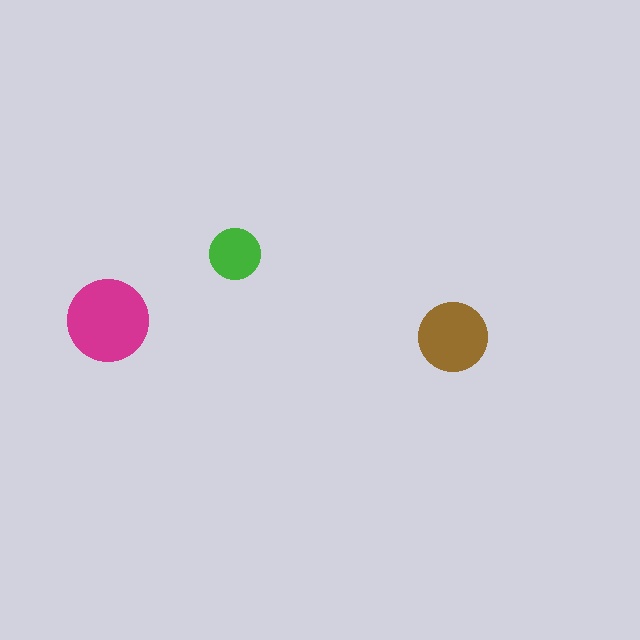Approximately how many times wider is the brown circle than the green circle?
About 1.5 times wider.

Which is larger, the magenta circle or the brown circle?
The magenta one.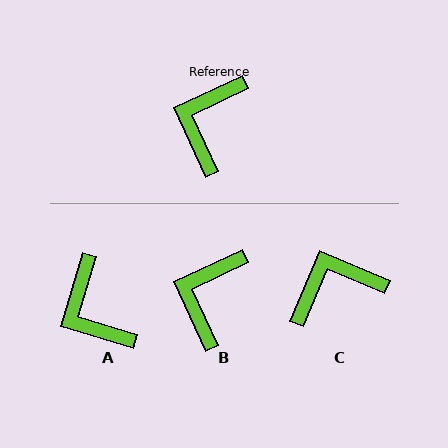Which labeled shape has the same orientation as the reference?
B.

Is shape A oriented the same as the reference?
No, it is off by about 48 degrees.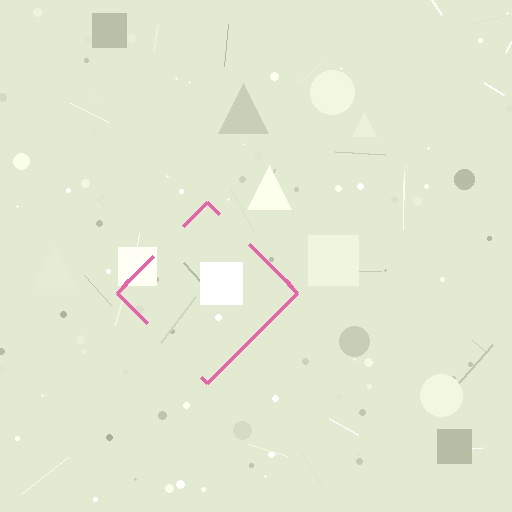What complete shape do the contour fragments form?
The contour fragments form a diamond.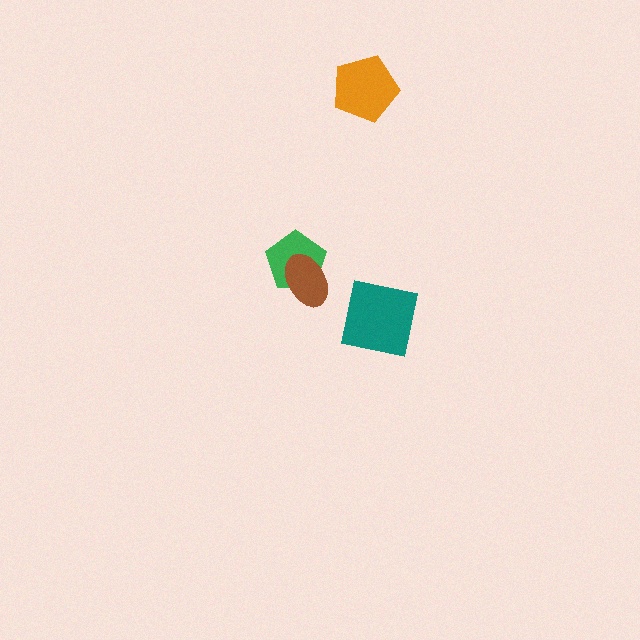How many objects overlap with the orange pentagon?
0 objects overlap with the orange pentagon.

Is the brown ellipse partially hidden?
No, no other shape covers it.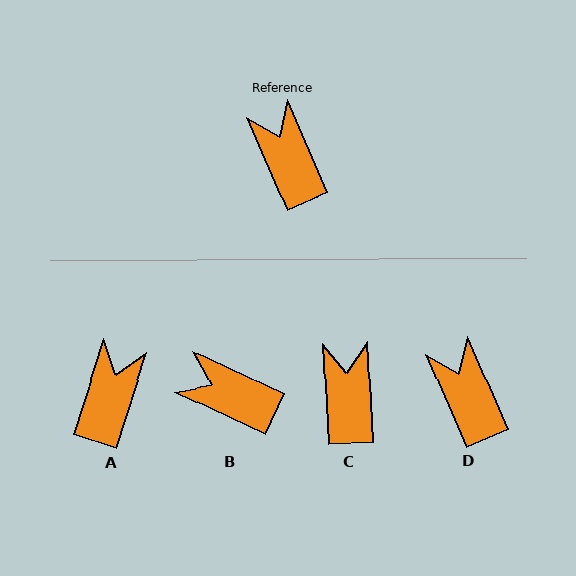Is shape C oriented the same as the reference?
No, it is off by about 21 degrees.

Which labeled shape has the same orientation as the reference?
D.